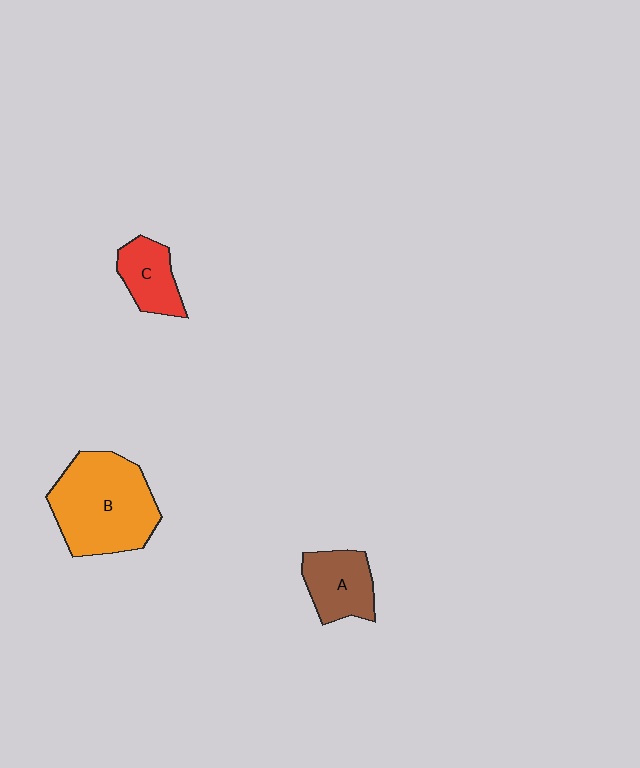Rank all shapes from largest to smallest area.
From largest to smallest: B (orange), A (brown), C (red).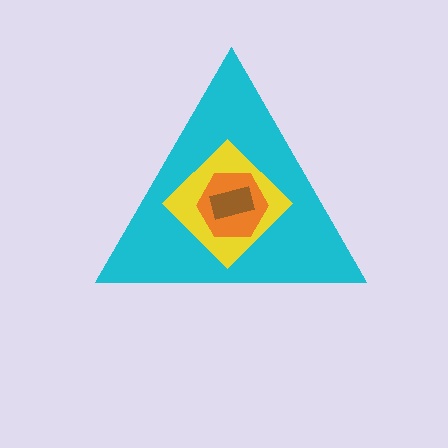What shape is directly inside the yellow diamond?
The orange hexagon.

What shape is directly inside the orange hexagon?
The brown rectangle.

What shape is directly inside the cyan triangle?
The yellow diamond.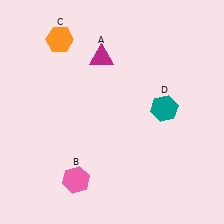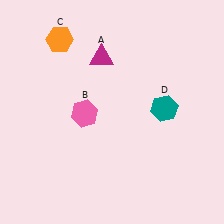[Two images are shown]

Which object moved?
The pink hexagon (B) moved up.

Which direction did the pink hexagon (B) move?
The pink hexagon (B) moved up.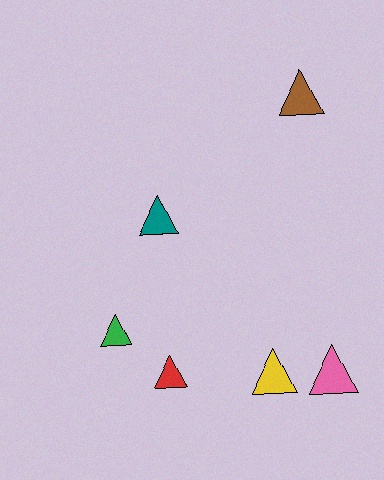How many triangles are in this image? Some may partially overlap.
There are 6 triangles.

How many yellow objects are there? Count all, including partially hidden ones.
There is 1 yellow object.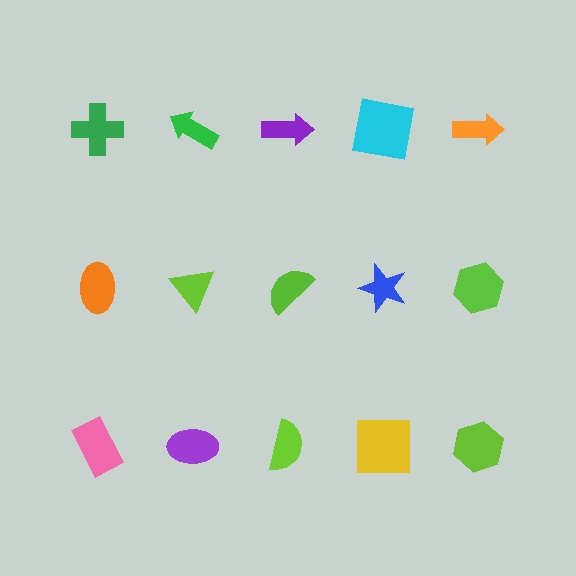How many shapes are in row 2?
5 shapes.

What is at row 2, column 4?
A blue star.